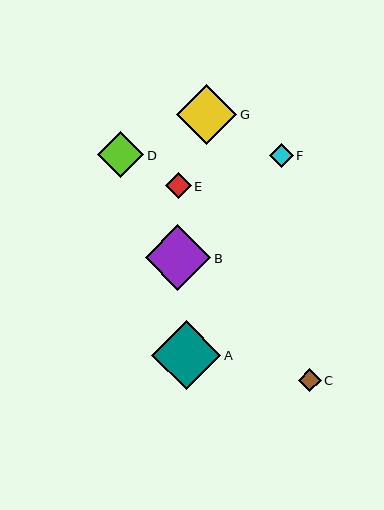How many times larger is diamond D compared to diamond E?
Diamond D is approximately 1.8 times the size of diamond E.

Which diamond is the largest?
Diamond A is the largest with a size of approximately 70 pixels.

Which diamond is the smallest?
Diamond C is the smallest with a size of approximately 23 pixels.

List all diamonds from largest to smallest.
From largest to smallest: A, B, G, D, E, F, C.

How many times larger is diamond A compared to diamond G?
Diamond A is approximately 1.2 times the size of diamond G.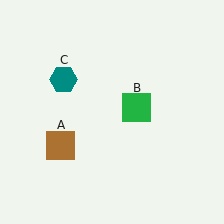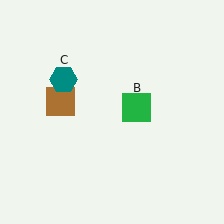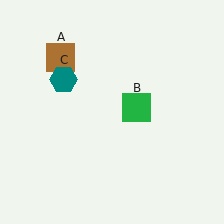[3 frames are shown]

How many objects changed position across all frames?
1 object changed position: brown square (object A).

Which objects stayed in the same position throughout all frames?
Green square (object B) and teal hexagon (object C) remained stationary.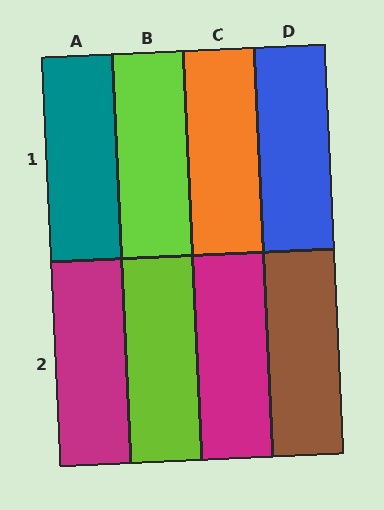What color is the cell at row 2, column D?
Brown.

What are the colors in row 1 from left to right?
Teal, lime, orange, blue.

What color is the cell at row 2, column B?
Lime.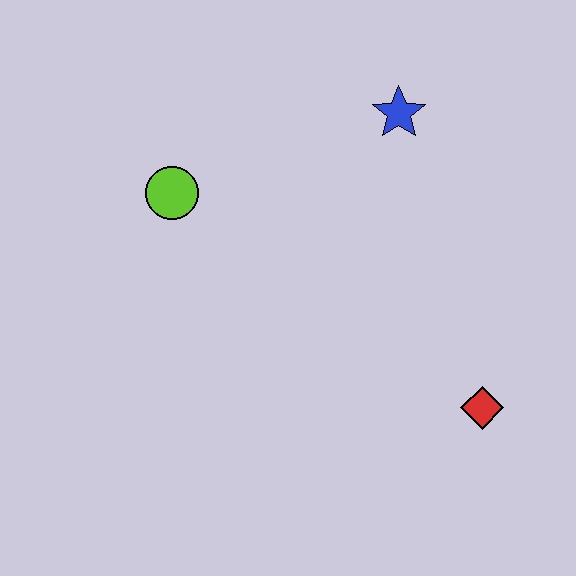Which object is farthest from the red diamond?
The lime circle is farthest from the red diamond.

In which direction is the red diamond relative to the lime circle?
The red diamond is to the right of the lime circle.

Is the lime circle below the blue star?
Yes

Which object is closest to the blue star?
The lime circle is closest to the blue star.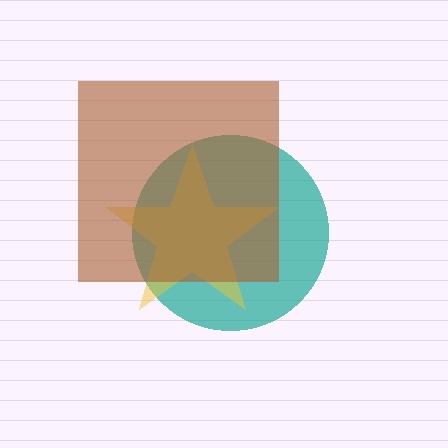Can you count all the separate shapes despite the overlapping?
Yes, there are 3 separate shapes.